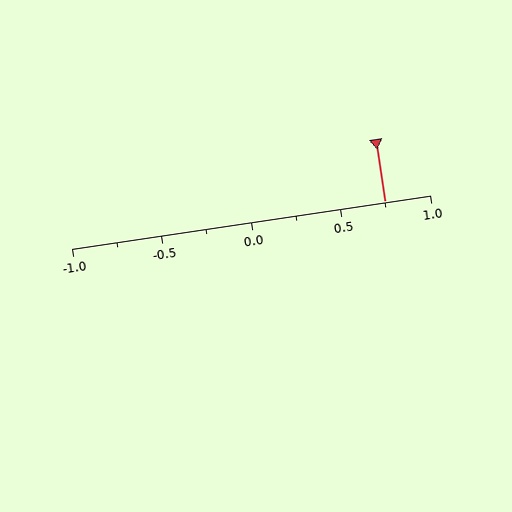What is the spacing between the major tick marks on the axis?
The major ticks are spaced 0.5 apart.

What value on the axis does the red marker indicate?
The marker indicates approximately 0.75.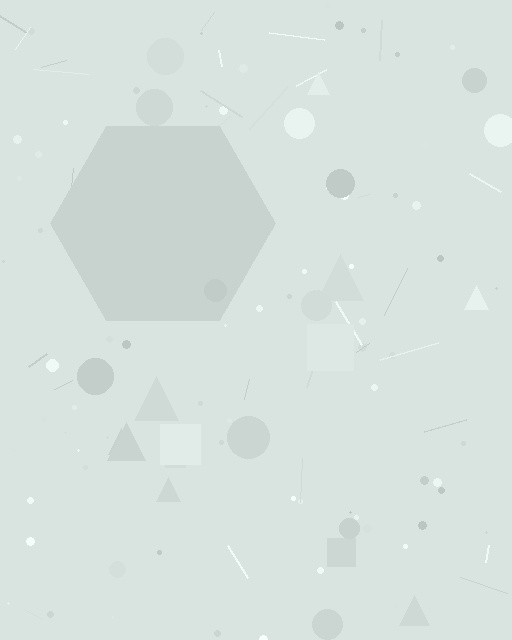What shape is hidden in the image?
A hexagon is hidden in the image.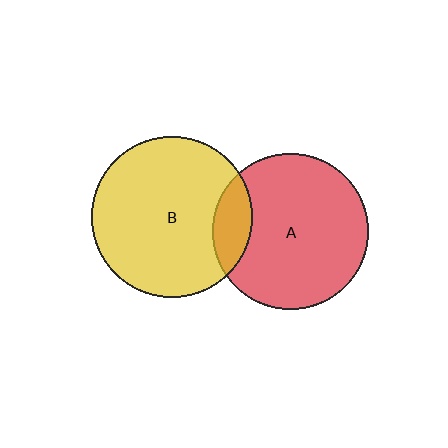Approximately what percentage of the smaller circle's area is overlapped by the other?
Approximately 15%.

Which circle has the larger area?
Circle B (yellow).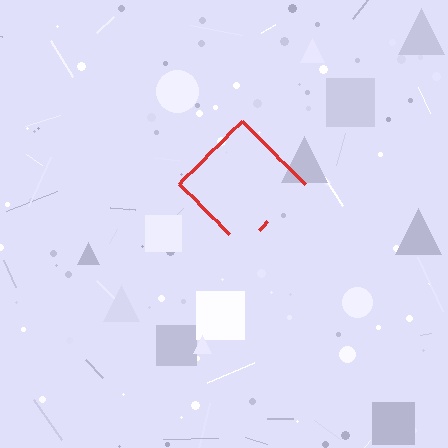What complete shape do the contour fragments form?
The contour fragments form a diamond.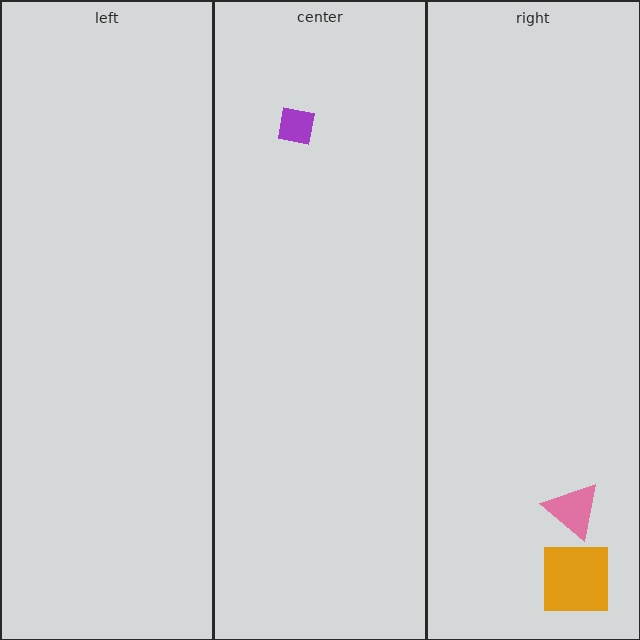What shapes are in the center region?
The purple square.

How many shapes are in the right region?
2.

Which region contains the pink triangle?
The right region.